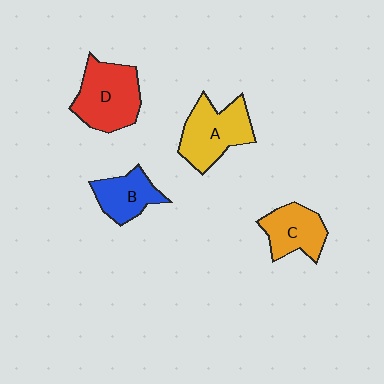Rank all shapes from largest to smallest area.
From largest to smallest: D (red), A (yellow), C (orange), B (blue).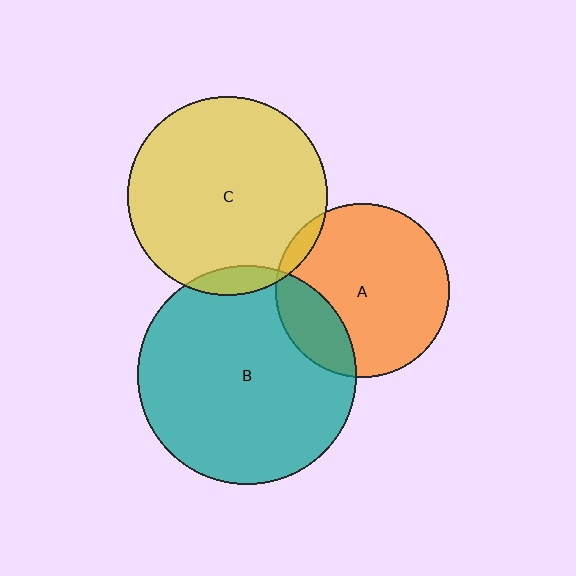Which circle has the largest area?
Circle B (teal).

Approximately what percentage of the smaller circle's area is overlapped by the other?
Approximately 5%.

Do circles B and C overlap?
Yes.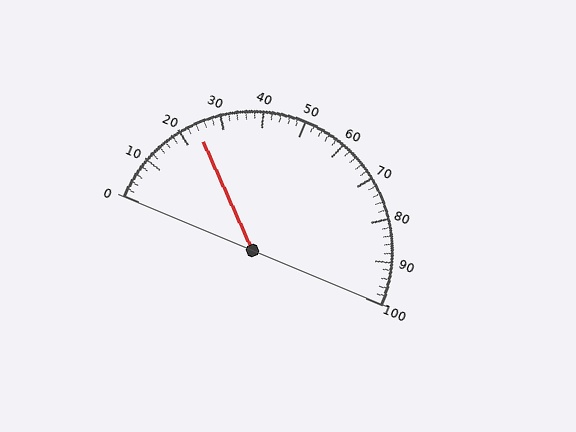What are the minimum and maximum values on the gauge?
The gauge ranges from 0 to 100.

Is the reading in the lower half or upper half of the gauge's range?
The reading is in the lower half of the range (0 to 100).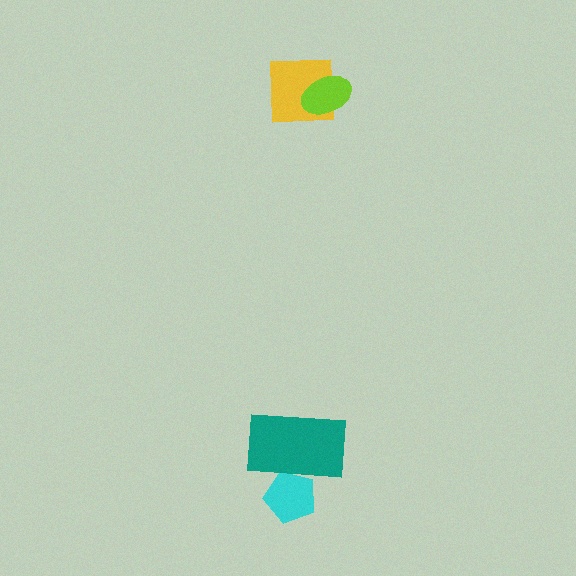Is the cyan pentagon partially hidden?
Yes, it is partially covered by another shape.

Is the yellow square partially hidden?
Yes, it is partially covered by another shape.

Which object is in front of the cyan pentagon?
The teal rectangle is in front of the cyan pentagon.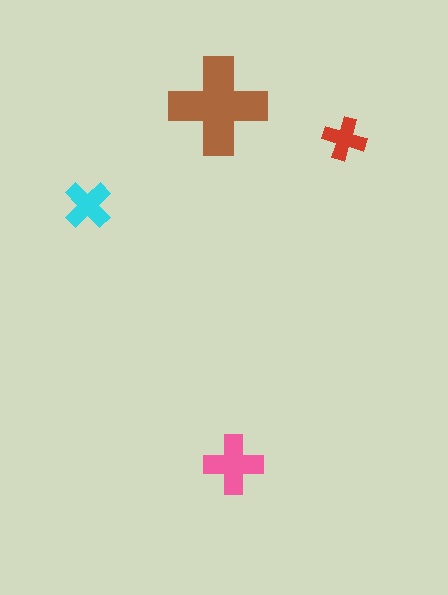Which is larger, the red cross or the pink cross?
The pink one.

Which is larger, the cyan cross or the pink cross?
The pink one.